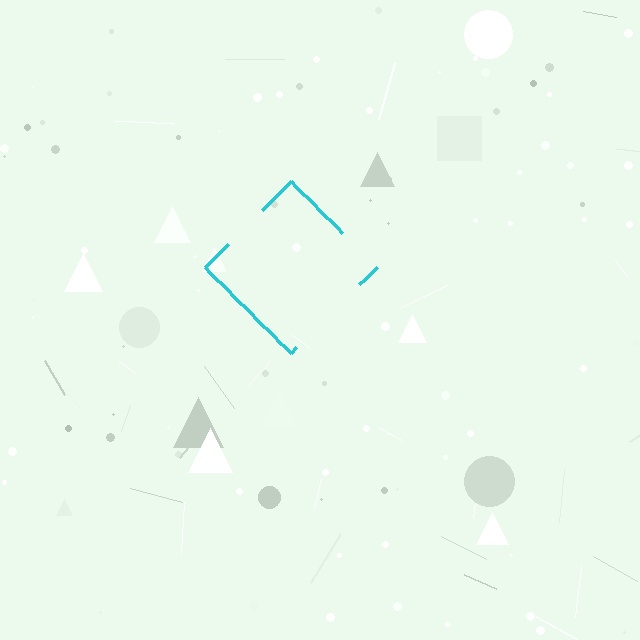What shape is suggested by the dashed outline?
The dashed outline suggests a diamond.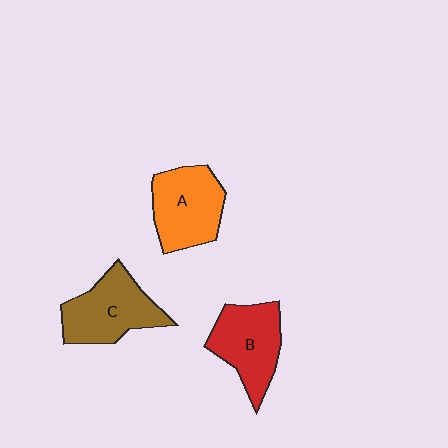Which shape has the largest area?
Shape C (brown).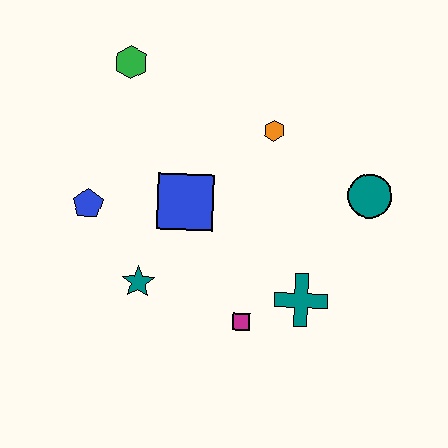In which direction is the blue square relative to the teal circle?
The blue square is to the left of the teal circle.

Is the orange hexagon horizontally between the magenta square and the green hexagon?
No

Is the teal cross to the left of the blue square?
No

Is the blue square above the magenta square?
Yes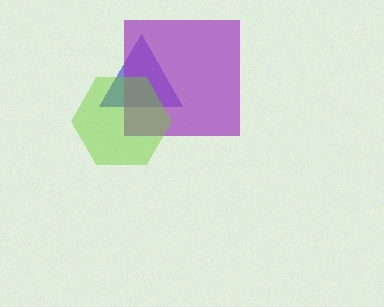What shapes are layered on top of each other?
The layered shapes are: a blue triangle, a purple square, a lime hexagon.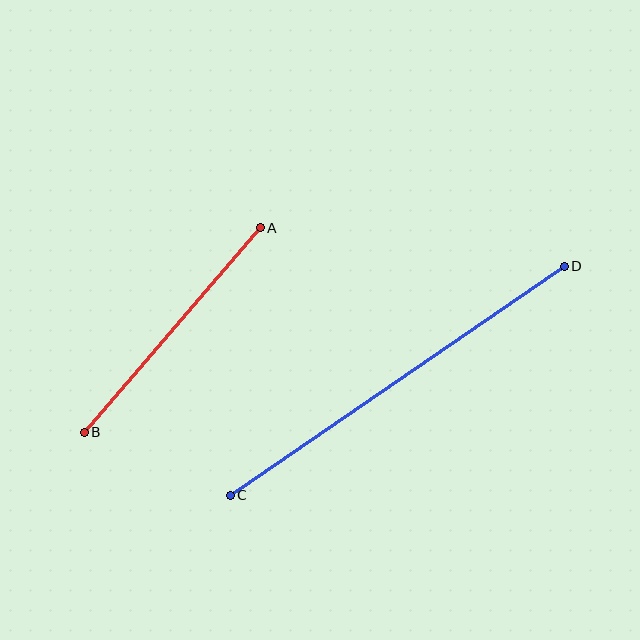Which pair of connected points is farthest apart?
Points C and D are farthest apart.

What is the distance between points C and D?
The distance is approximately 405 pixels.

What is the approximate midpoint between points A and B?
The midpoint is at approximately (172, 330) pixels.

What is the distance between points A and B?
The distance is approximately 270 pixels.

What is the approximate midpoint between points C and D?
The midpoint is at approximately (397, 381) pixels.